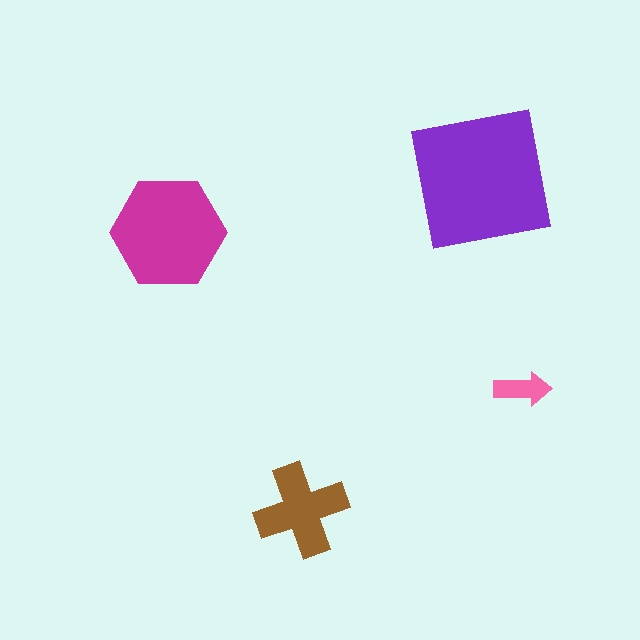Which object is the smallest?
The pink arrow.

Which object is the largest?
The purple square.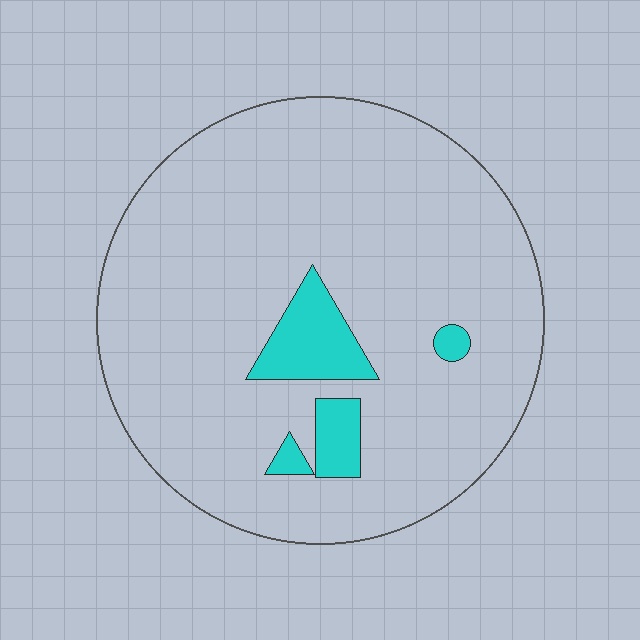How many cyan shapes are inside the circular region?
4.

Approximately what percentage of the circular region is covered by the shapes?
Approximately 10%.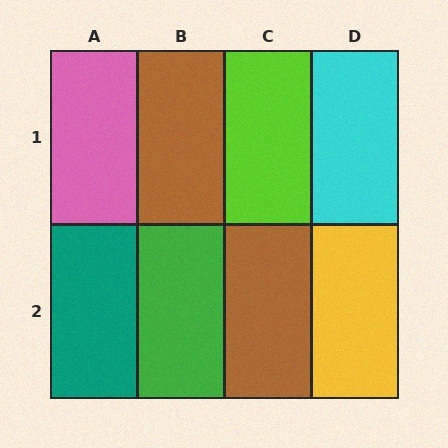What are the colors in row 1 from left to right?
Pink, brown, lime, cyan.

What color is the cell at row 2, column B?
Green.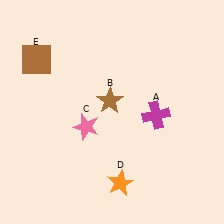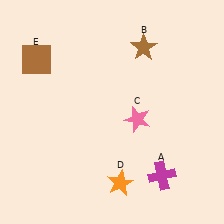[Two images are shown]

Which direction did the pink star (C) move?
The pink star (C) moved right.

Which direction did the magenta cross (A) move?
The magenta cross (A) moved down.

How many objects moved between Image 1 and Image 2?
3 objects moved between the two images.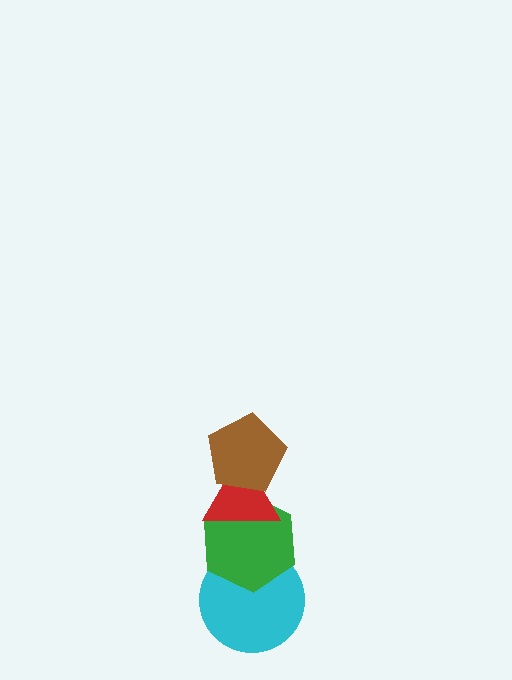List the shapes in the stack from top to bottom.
From top to bottom: the brown pentagon, the red triangle, the green hexagon, the cyan circle.